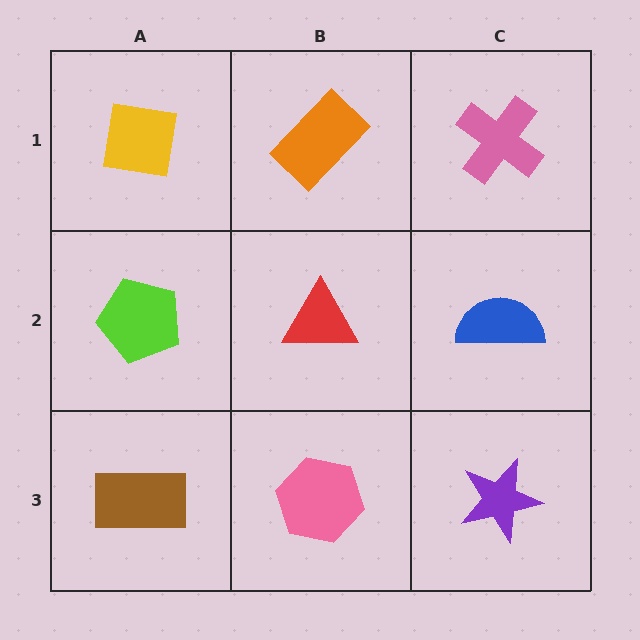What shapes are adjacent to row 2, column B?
An orange rectangle (row 1, column B), a pink hexagon (row 3, column B), a lime pentagon (row 2, column A), a blue semicircle (row 2, column C).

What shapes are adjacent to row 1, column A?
A lime pentagon (row 2, column A), an orange rectangle (row 1, column B).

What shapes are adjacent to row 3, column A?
A lime pentagon (row 2, column A), a pink hexagon (row 3, column B).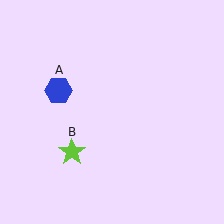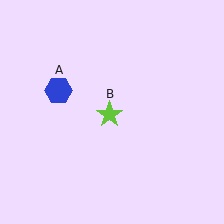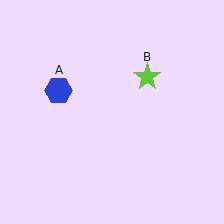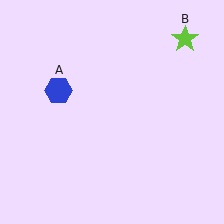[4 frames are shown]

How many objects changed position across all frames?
1 object changed position: lime star (object B).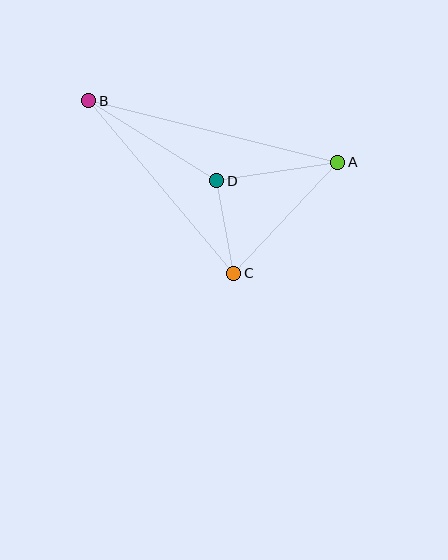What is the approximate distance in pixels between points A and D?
The distance between A and D is approximately 123 pixels.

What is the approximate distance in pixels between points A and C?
The distance between A and C is approximately 152 pixels.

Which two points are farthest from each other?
Points A and B are farthest from each other.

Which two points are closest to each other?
Points C and D are closest to each other.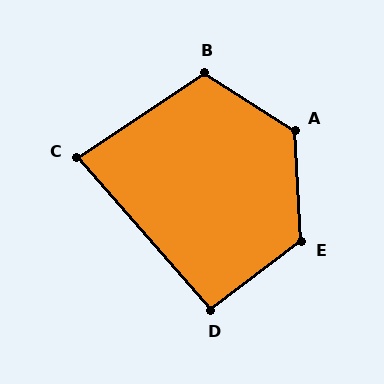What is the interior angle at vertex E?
Approximately 124 degrees (obtuse).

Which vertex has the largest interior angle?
A, at approximately 126 degrees.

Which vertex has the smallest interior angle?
C, at approximately 83 degrees.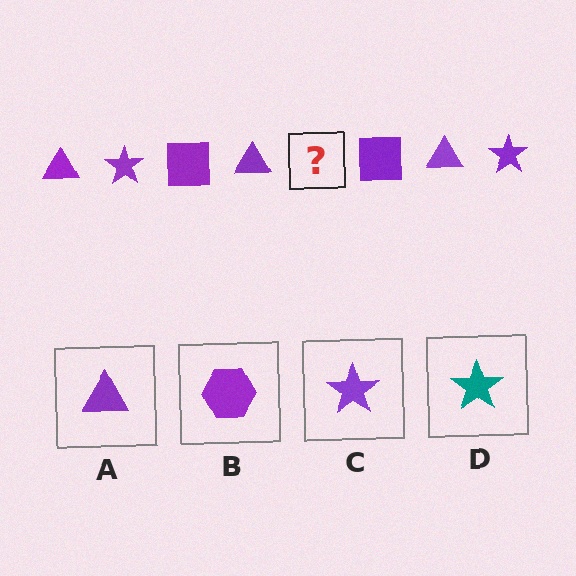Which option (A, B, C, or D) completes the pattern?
C.